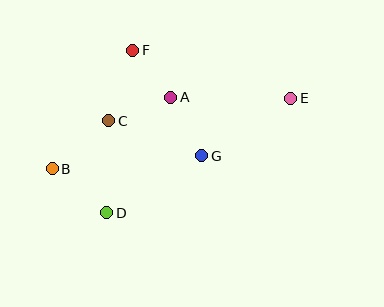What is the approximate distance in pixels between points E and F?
The distance between E and F is approximately 165 pixels.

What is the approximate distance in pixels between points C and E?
The distance between C and E is approximately 184 pixels.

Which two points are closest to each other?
Points A and F are closest to each other.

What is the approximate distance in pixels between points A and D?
The distance between A and D is approximately 132 pixels.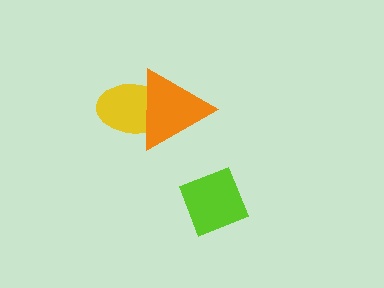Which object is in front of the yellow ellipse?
The orange triangle is in front of the yellow ellipse.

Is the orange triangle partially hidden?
No, no other shape covers it.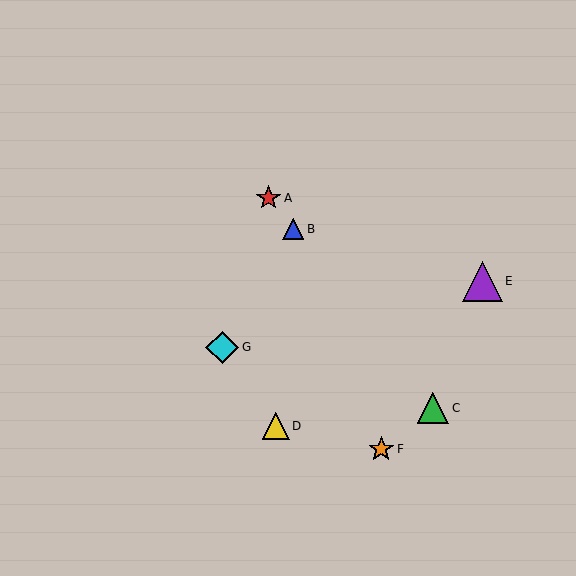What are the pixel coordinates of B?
Object B is at (293, 229).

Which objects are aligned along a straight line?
Objects A, B, C are aligned along a straight line.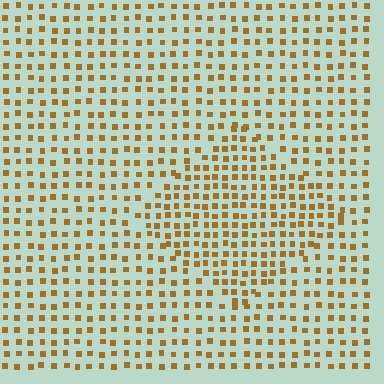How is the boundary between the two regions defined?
The boundary is defined by a change in element density (approximately 1.6x ratio). All elements are the same color, size, and shape.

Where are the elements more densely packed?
The elements are more densely packed inside the diamond boundary.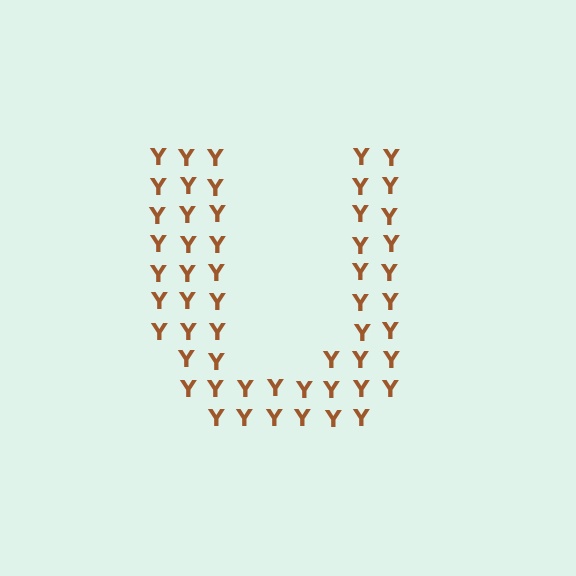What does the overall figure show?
The overall figure shows the letter U.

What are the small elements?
The small elements are letter Y's.